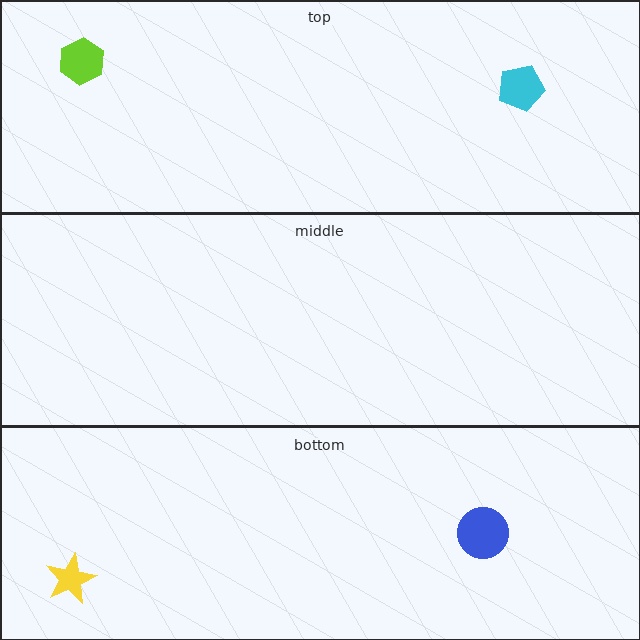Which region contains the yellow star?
The bottom region.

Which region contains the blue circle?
The bottom region.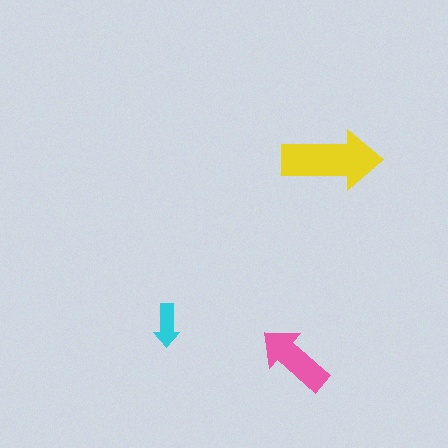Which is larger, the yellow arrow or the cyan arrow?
The yellow one.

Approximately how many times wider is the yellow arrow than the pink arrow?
About 1.5 times wider.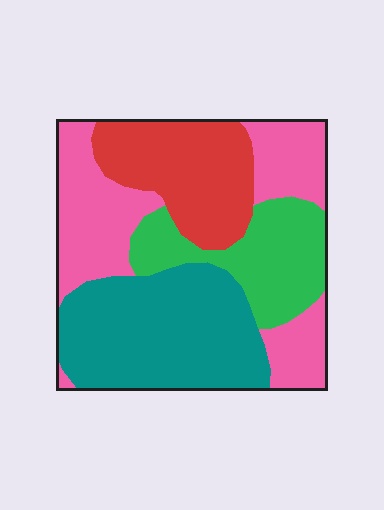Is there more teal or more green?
Teal.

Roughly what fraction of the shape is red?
Red takes up about one fifth (1/5) of the shape.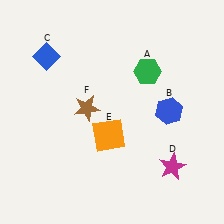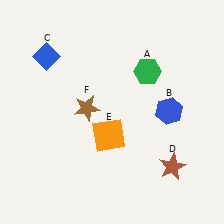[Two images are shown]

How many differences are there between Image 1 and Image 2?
There is 1 difference between the two images.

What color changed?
The star (D) changed from magenta in Image 1 to brown in Image 2.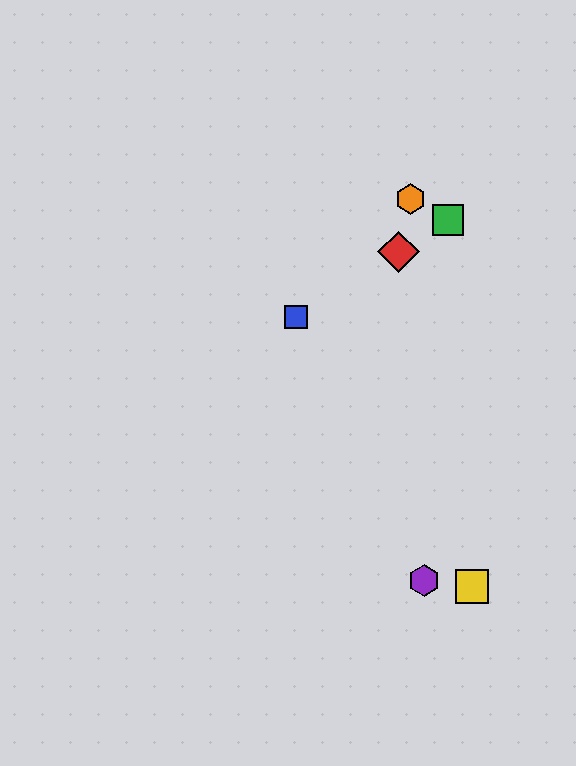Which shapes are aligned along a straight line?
The red diamond, the blue square, the green square are aligned along a straight line.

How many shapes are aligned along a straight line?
3 shapes (the red diamond, the blue square, the green square) are aligned along a straight line.